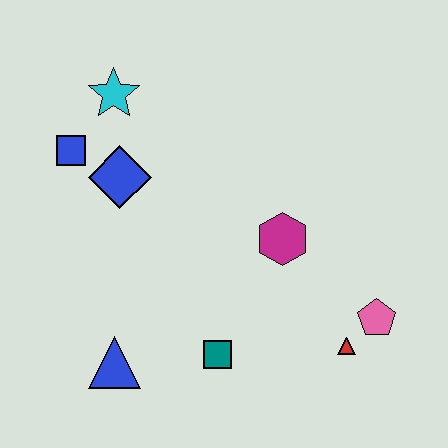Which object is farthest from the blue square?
The pink pentagon is farthest from the blue square.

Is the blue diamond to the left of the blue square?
No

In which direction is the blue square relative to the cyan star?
The blue square is below the cyan star.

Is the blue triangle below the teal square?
Yes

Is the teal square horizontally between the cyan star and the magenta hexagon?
Yes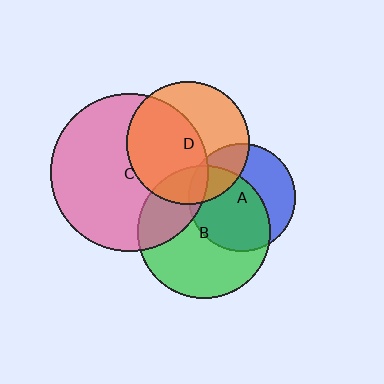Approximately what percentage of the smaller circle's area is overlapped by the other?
Approximately 25%.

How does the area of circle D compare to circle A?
Approximately 1.3 times.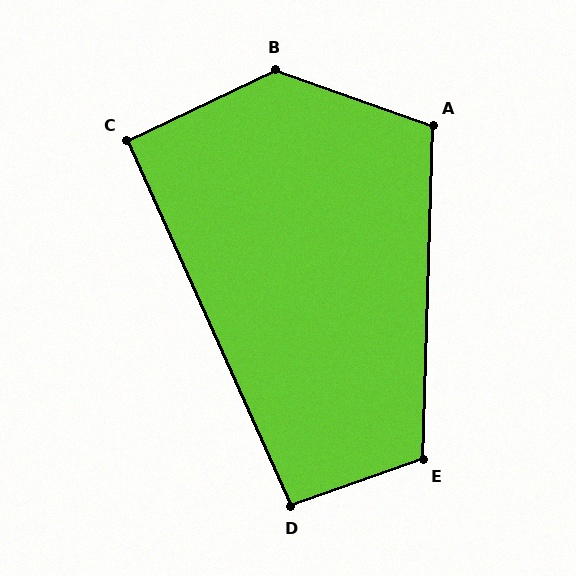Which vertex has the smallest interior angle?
C, at approximately 91 degrees.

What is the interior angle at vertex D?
Approximately 95 degrees (approximately right).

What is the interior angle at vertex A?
Approximately 107 degrees (obtuse).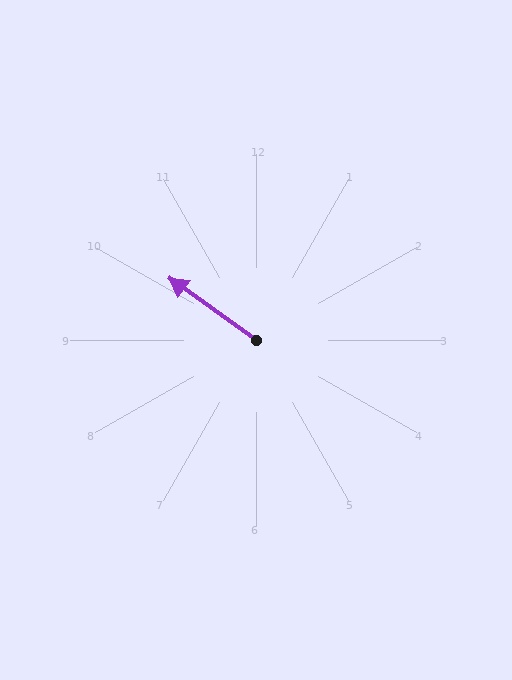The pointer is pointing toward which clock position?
Roughly 10 o'clock.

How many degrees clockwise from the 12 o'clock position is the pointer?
Approximately 305 degrees.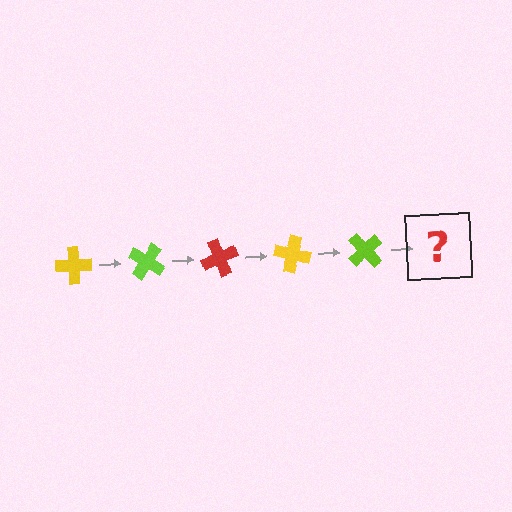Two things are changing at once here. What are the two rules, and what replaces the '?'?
The two rules are that it rotates 35 degrees each step and the color cycles through yellow, lime, and red. The '?' should be a red cross, rotated 175 degrees from the start.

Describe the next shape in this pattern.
It should be a red cross, rotated 175 degrees from the start.